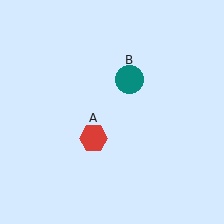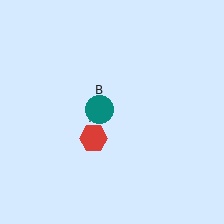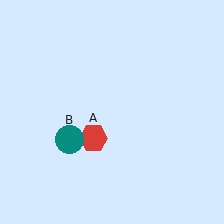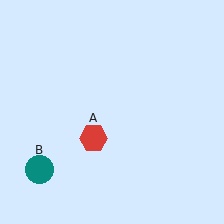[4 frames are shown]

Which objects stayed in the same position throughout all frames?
Red hexagon (object A) remained stationary.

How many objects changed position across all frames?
1 object changed position: teal circle (object B).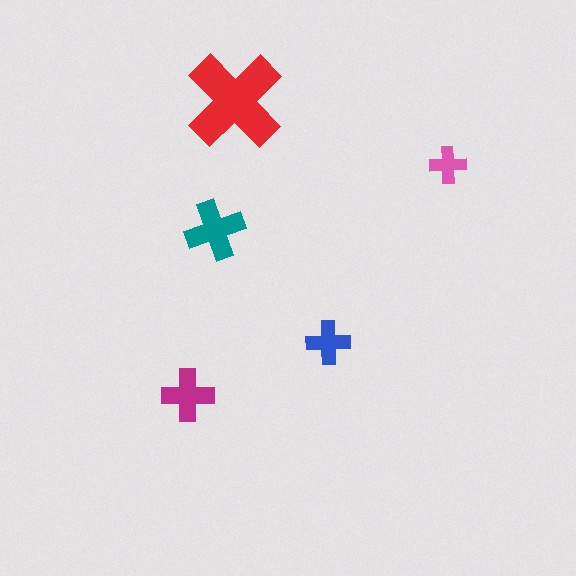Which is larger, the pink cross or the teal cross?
The teal one.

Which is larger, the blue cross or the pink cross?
The blue one.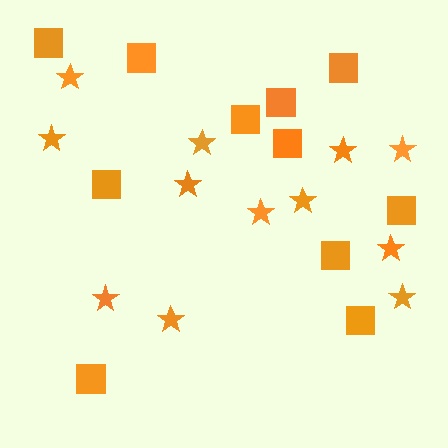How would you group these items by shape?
There are 2 groups: one group of stars (12) and one group of squares (11).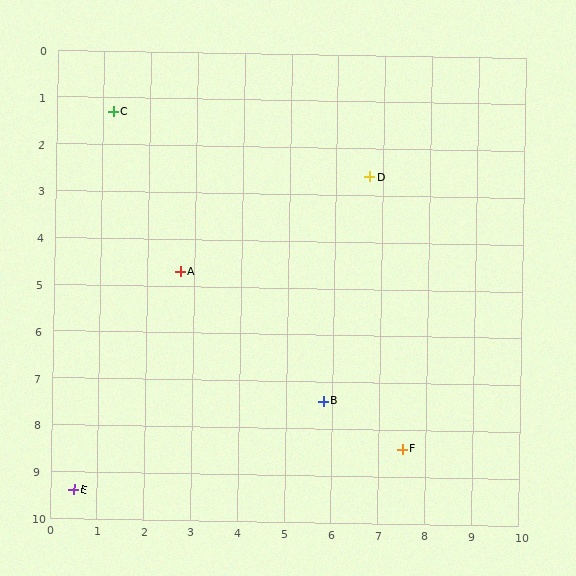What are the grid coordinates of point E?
Point E is at approximately (0.5, 9.4).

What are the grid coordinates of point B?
Point B is at approximately (5.8, 7.4).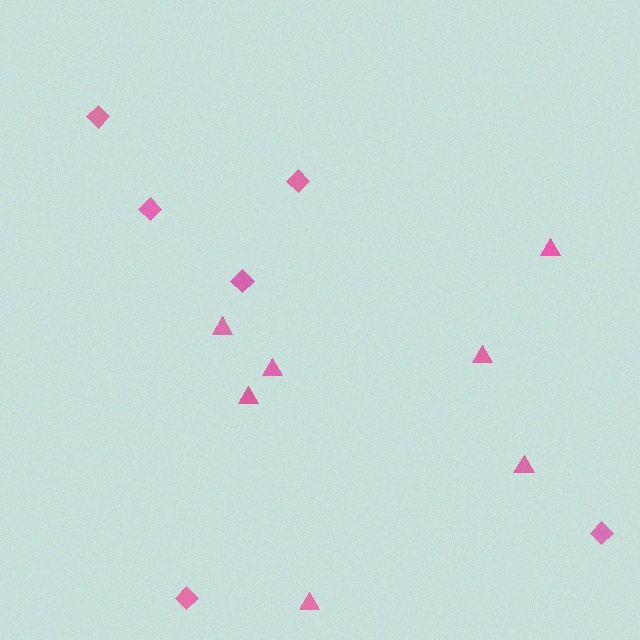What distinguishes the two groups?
There are 2 groups: one group of diamonds (6) and one group of triangles (7).